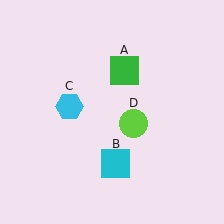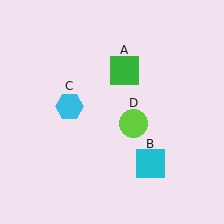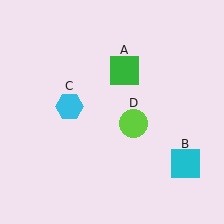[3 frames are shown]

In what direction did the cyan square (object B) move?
The cyan square (object B) moved right.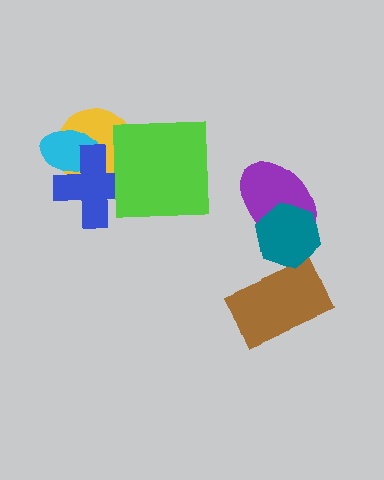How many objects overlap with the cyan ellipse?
2 objects overlap with the cyan ellipse.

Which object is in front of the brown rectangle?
The teal hexagon is in front of the brown rectangle.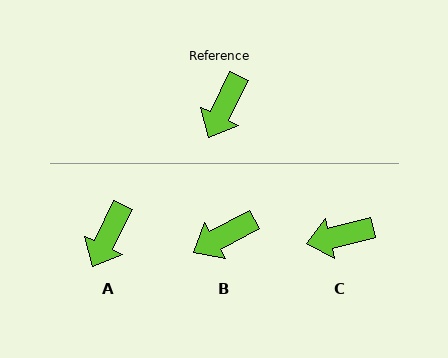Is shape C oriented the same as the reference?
No, it is off by about 51 degrees.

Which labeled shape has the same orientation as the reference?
A.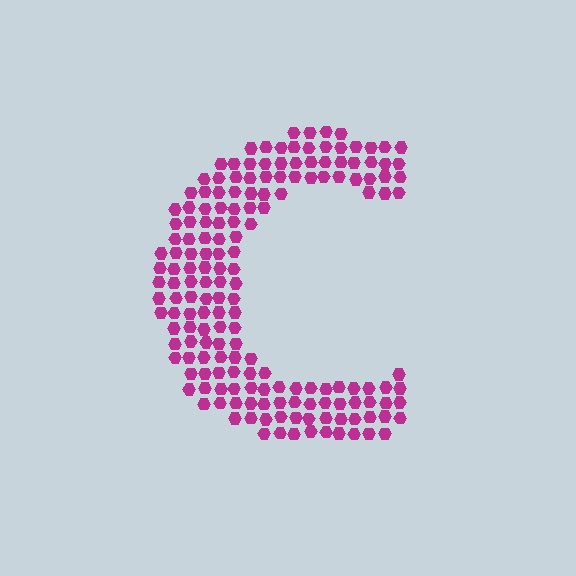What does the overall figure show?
The overall figure shows the letter C.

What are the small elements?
The small elements are hexagons.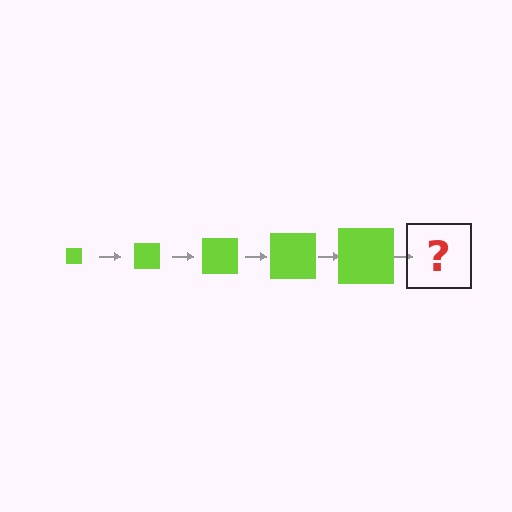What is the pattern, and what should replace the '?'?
The pattern is that the square gets progressively larger each step. The '?' should be a lime square, larger than the previous one.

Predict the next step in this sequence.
The next step is a lime square, larger than the previous one.